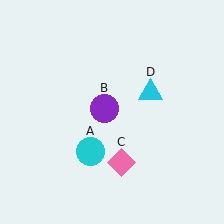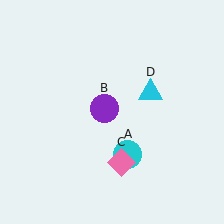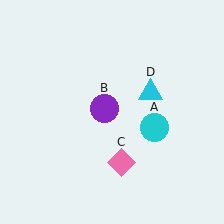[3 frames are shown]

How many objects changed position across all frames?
1 object changed position: cyan circle (object A).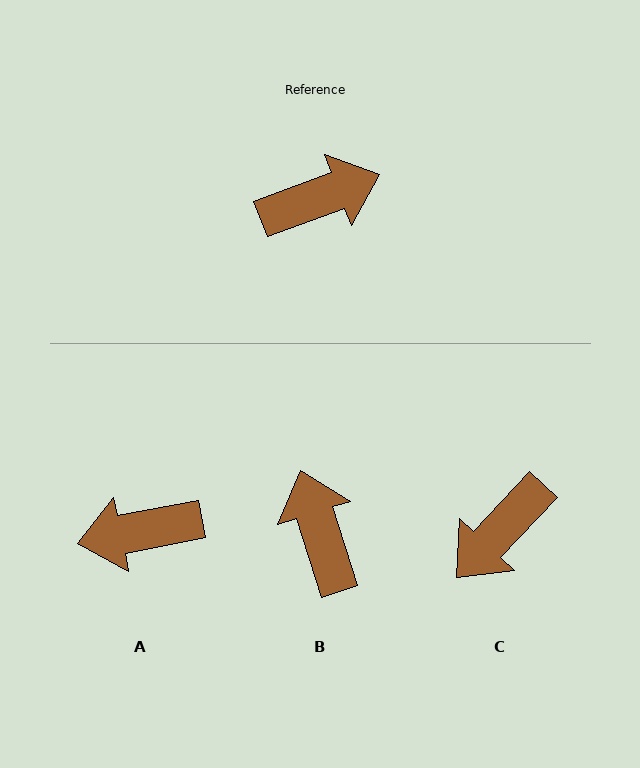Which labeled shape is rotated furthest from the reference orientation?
A, about 171 degrees away.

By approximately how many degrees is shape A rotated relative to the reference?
Approximately 171 degrees counter-clockwise.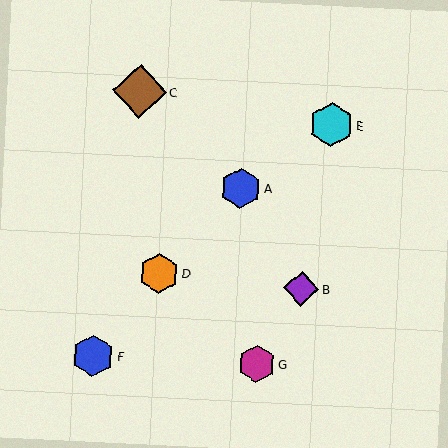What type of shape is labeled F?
Shape F is a blue hexagon.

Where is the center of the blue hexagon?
The center of the blue hexagon is at (93, 356).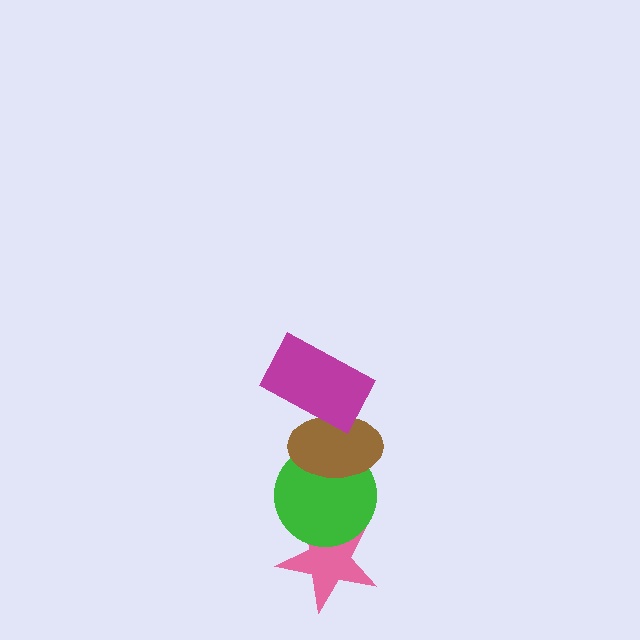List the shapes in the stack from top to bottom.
From top to bottom: the magenta rectangle, the brown ellipse, the green circle, the pink star.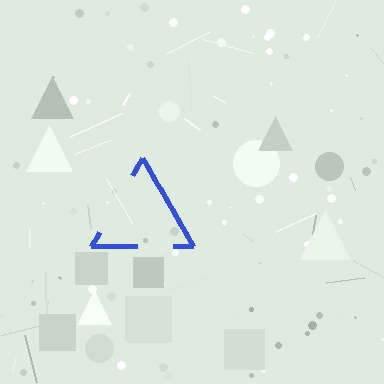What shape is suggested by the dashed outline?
The dashed outline suggests a triangle.